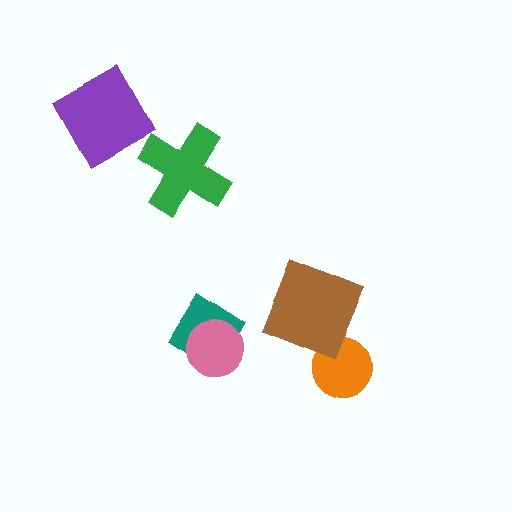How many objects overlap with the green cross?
0 objects overlap with the green cross.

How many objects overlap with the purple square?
0 objects overlap with the purple square.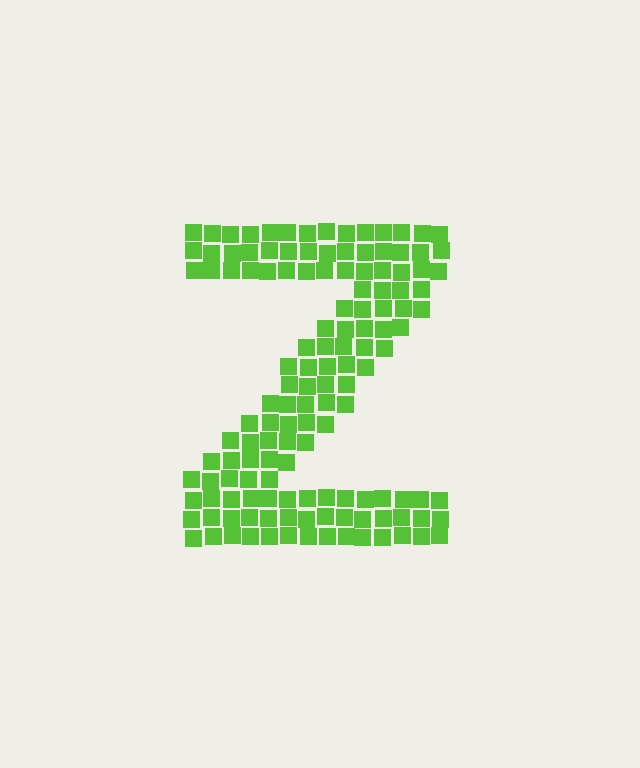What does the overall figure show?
The overall figure shows the letter Z.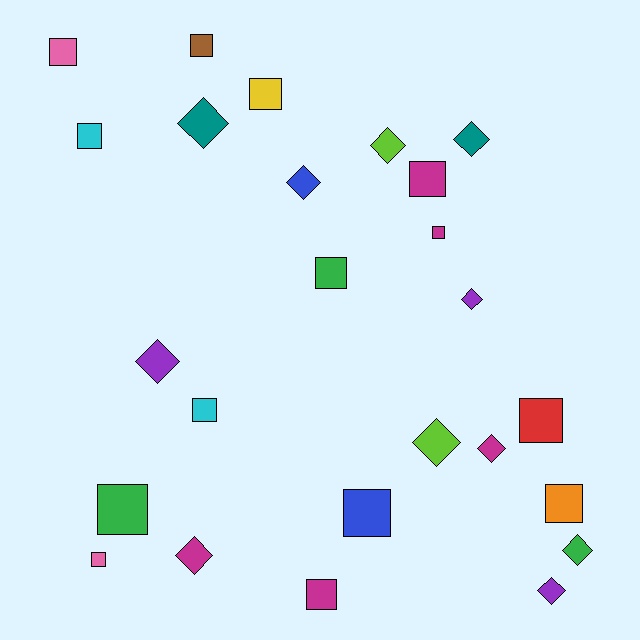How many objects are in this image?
There are 25 objects.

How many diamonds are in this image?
There are 11 diamonds.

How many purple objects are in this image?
There are 3 purple objects.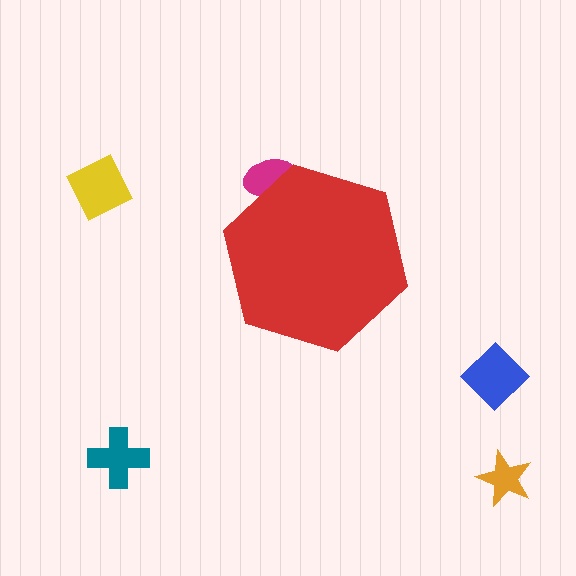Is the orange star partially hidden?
No, the orange star is fully visible.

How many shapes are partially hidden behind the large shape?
1 shape is partially hidden.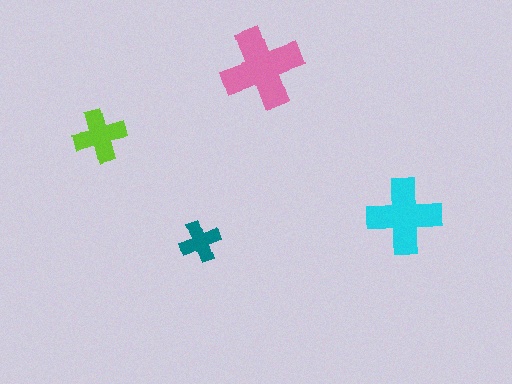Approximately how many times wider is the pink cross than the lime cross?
About 1.5 times wider.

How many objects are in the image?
There are 4 objects in the image.